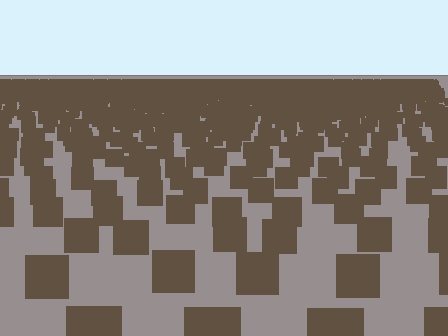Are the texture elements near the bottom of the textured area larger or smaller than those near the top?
Larger. Near the bottom, elements are closer to the viewer and appear at a bigger on-screen size.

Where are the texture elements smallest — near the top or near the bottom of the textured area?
Near the top.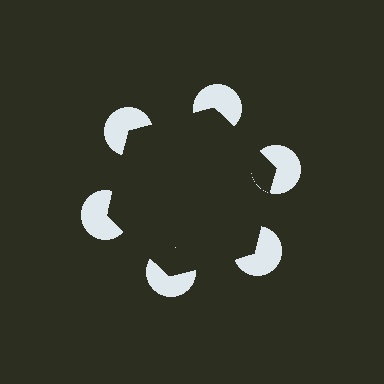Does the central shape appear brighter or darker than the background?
It typically appears slightly darker than the background, even though no actual brightness change is drawn.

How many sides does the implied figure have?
6 sides.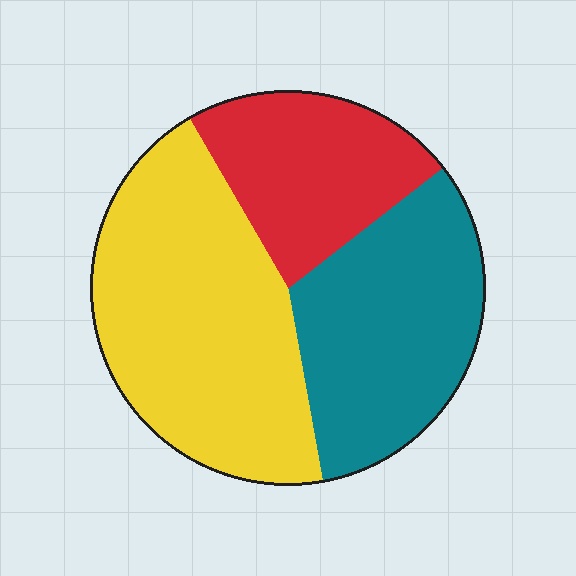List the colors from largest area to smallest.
From largest to smallest: yellow, teal, red.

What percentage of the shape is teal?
Teal takes up about one third (1/3) of the shape.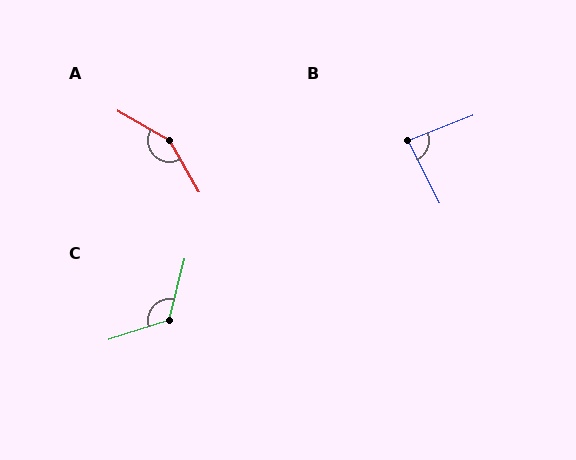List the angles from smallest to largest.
B (85°), C (122°), A (150°).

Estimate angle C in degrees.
Approximately 122 degrees.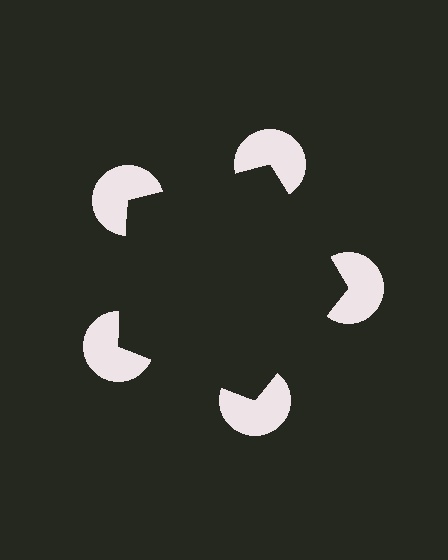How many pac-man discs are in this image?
There are 5 — one at each vertex of the illusory pentagon.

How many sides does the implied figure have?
5 sides.